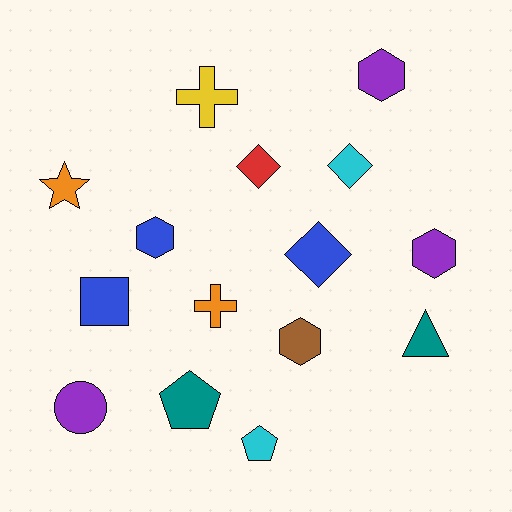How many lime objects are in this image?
There are no lime objects.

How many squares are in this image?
There is 1 square.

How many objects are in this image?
There are 15 objects.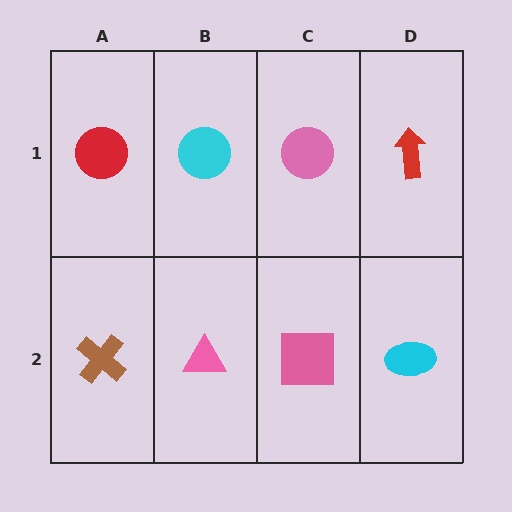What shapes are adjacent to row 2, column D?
A red arrow (row 1, column D), a pink square (row 2, column C).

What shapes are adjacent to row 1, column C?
A pink square (row 2, column C), a cyan circle (row 1, column B), a red arrow (row 1, column D).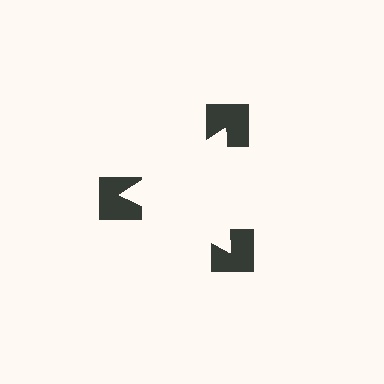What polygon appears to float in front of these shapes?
An illusory triangle — its edges are inferred from the aligned wedge cuts in the notched squares, not physically drawn.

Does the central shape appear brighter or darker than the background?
It typically appears slightly brighter than the background, even though no actual brightness change is drawn.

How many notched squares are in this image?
There are 3 — one at each vertex of the illusory triangle.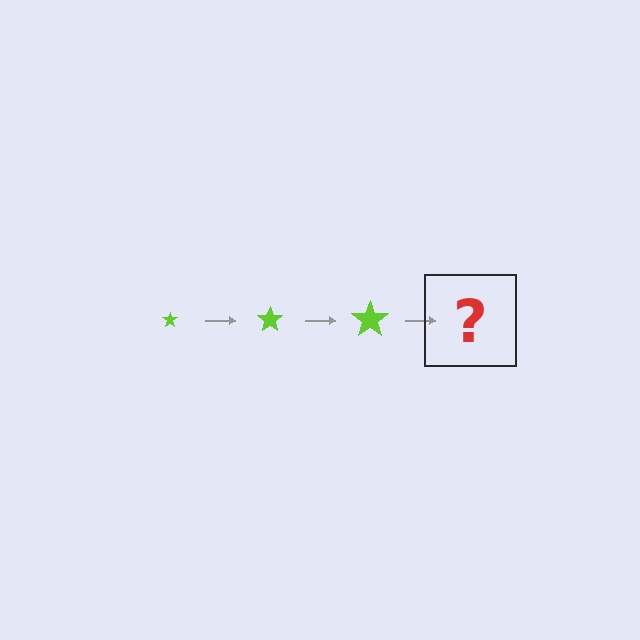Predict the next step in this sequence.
The next step is a lime star, larger than the previous one.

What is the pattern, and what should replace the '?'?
The pattern is that the star gets progressively larger each step. The '?' should be a lime star, larger than the previous one.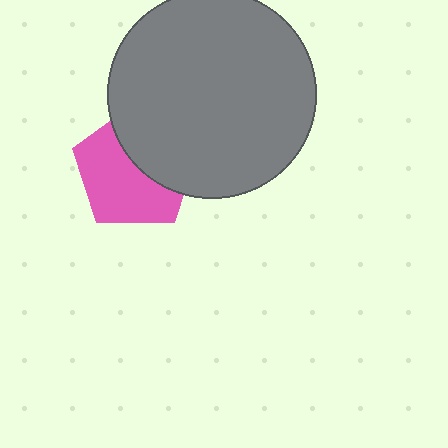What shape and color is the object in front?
The object in front is a gray circle.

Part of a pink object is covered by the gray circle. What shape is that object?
It is a pentagon.